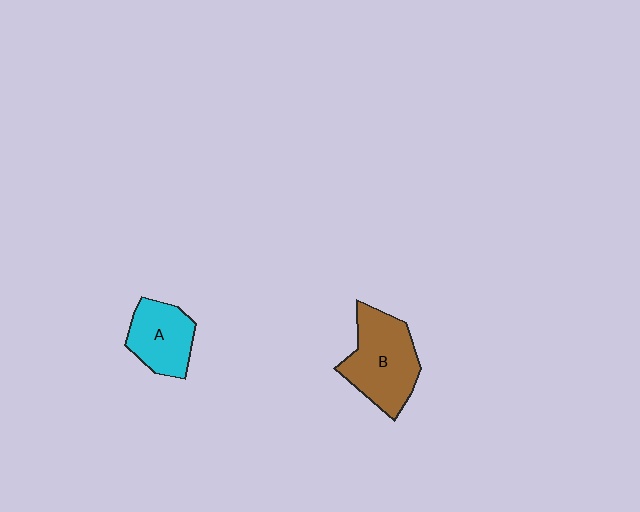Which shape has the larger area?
Shape B (brown).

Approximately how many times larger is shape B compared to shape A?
Approximately 1.4 times.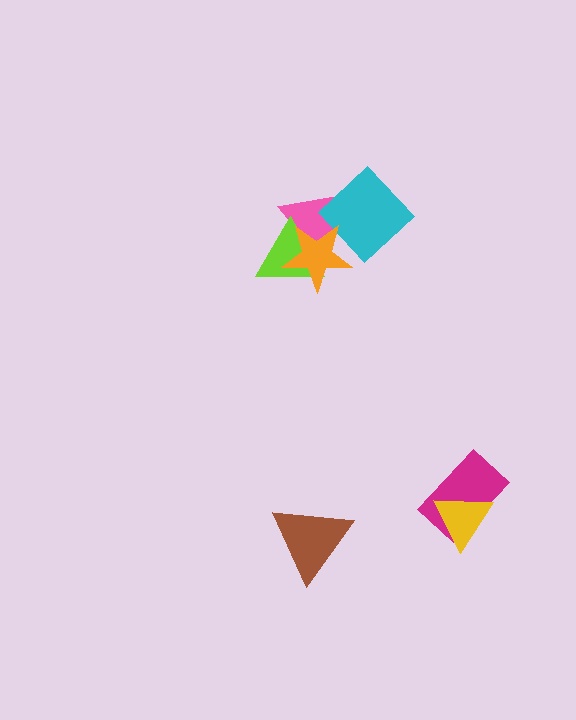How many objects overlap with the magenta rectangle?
1 object overlaps with the magenta rectangle.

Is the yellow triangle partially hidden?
No, no other shape covers it.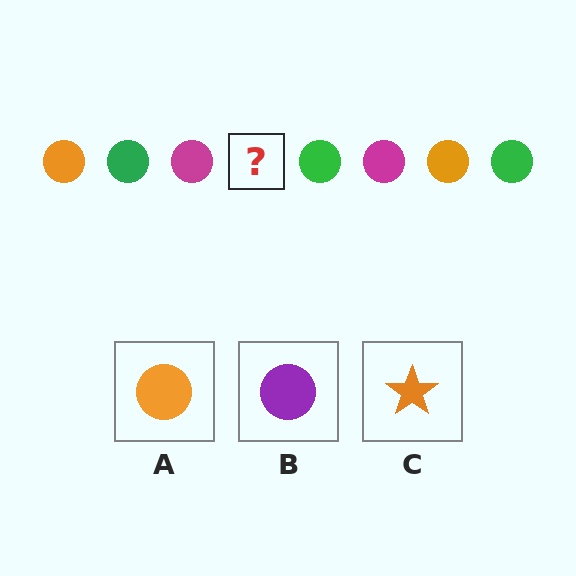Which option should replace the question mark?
Option A.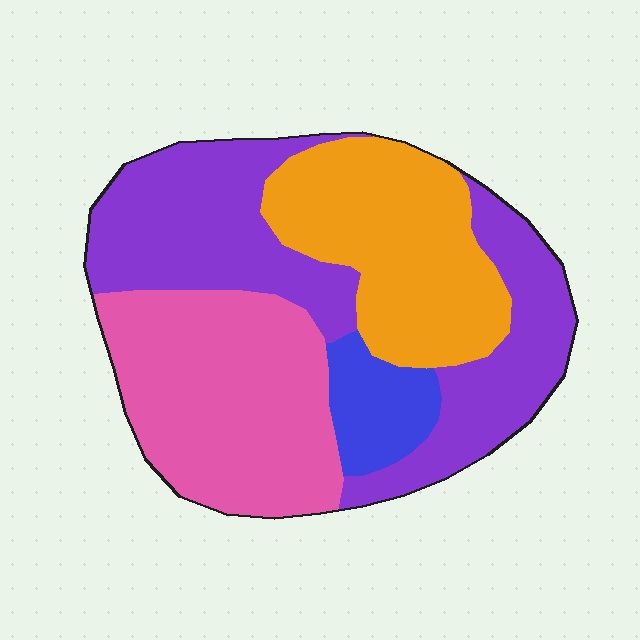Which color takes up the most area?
Purple, at roughly 40%.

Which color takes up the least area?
Blue, at roughly 10%.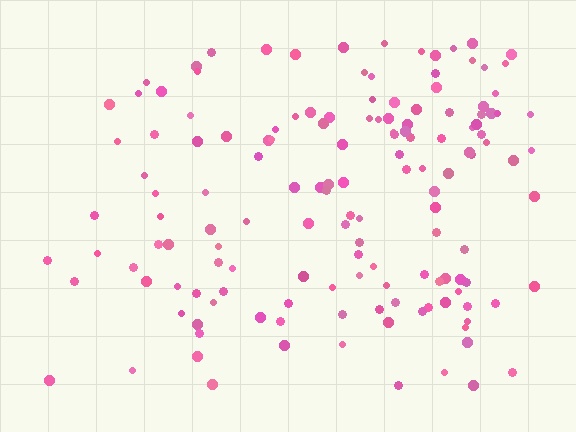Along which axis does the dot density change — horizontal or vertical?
Horizontal.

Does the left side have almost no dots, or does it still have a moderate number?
Still a moderate number, just noticeably fewer than the right.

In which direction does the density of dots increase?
From left to right, with the right side densest.